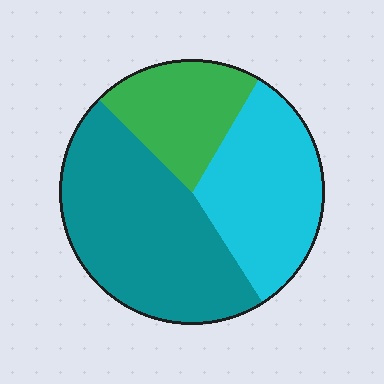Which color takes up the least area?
Green, at roughly 20%.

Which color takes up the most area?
Teal, at roughly 45%.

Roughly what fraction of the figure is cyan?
Cyan takes up between a quarter and a half of the figure.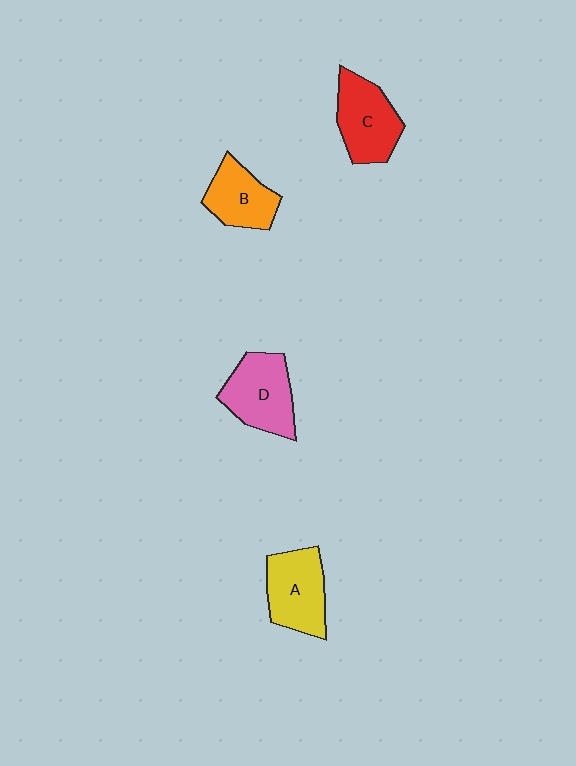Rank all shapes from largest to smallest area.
From largest to smallest: D (pink), C (red), A (yellow), B (orange).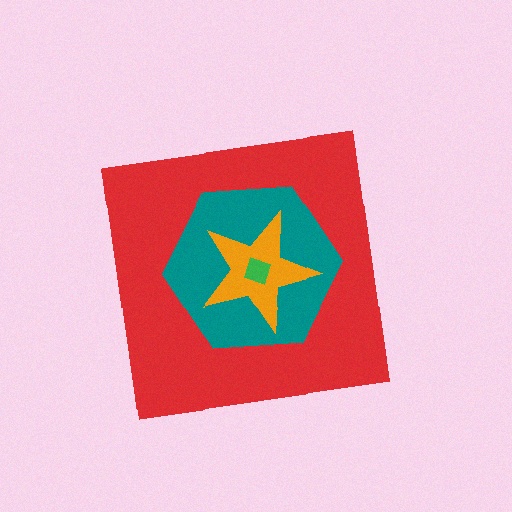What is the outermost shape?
The red square.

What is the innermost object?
The green square.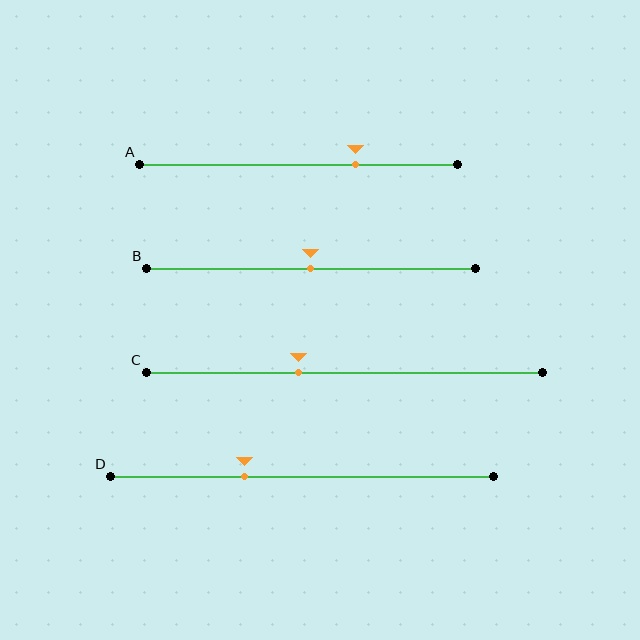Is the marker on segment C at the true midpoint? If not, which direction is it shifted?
No, the marker on segment C is shifted to the left by about 12% of the segment length.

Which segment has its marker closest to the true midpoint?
Segment B has its marker closest to the true midpoint.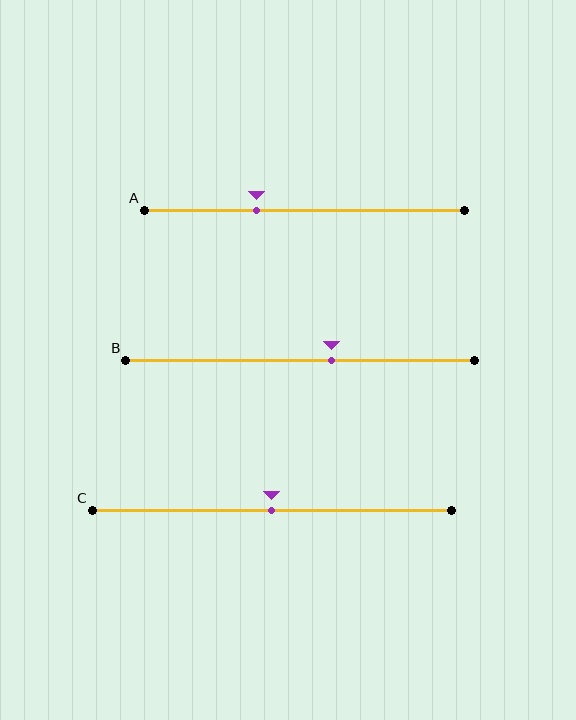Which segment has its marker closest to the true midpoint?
Segment C has its marker closest to the true midpoint.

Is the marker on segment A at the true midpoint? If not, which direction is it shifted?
No, the marker on segment A is shifted to the left by about 15% of the segment length.